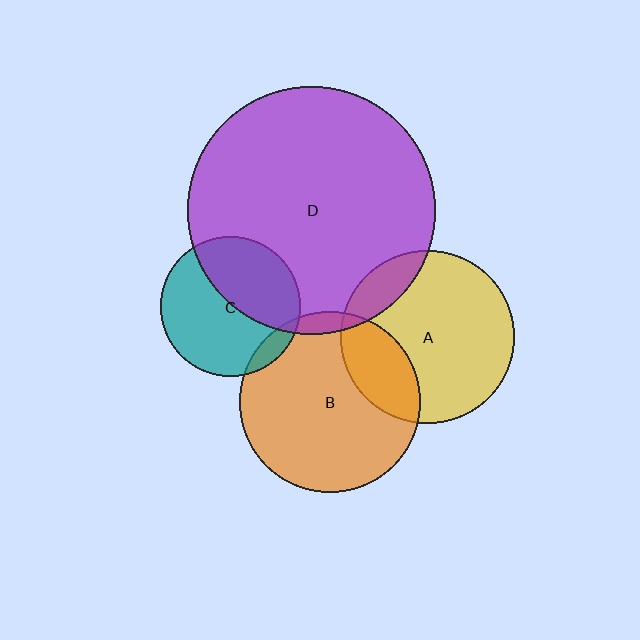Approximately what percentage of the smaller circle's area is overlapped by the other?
Approximately 5%.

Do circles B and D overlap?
Yes.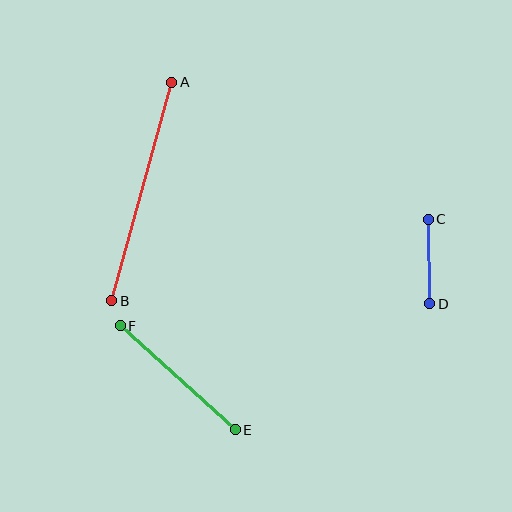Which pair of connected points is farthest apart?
Points A and B are farthest apart.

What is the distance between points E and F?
The distance is approximately 155 pixels.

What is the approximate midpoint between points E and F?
The midpoint is at approximately (178, 378) pixels.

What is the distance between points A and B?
The distance is approximately 227 pixels.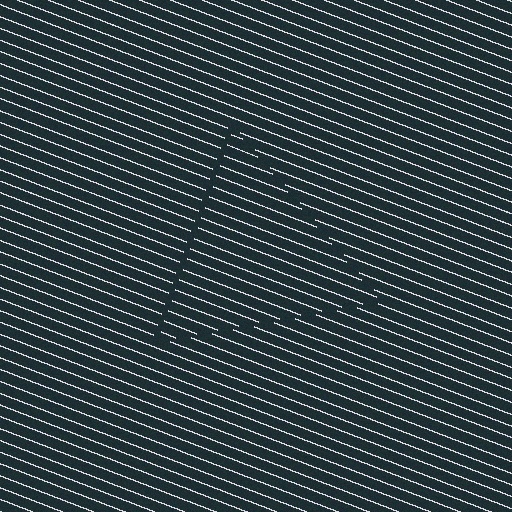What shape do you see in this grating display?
An illusory triangle. The interior of the shape contains the same grating, shifted by half a period — the contour is defined by the phase discontinuity where line-ends from the inner and outer gratings abut.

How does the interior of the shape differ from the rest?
The interior of the shape contains the same grating, shifted by half a period — the contour is defined by the phase discontinuity where line-ends from the inner and outer gratings abut.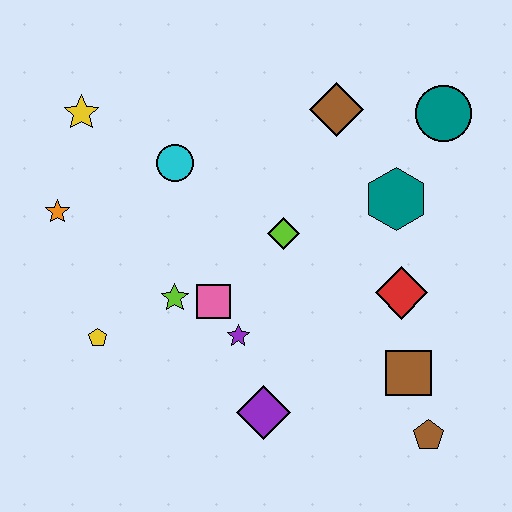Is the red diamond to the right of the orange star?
Yes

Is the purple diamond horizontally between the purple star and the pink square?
No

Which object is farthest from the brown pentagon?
The yellow star is farthest from the brown pentagon.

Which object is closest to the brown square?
The brown pentagon is closest to the brown square.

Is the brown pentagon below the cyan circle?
Yes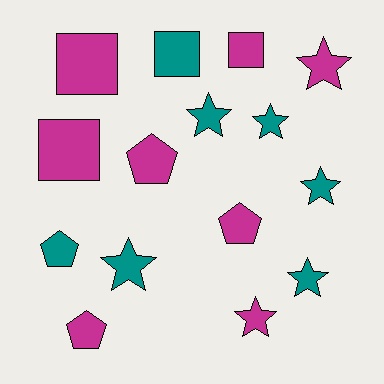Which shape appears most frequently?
Star, with 7 objects.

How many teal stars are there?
There are 5 teal stars.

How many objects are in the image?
There are 15 objects.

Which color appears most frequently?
Magenta, with 8 objects.